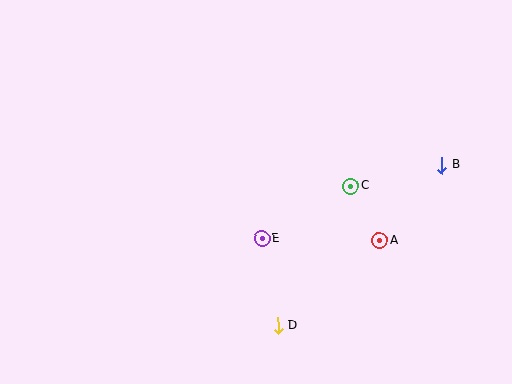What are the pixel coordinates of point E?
Point E is at (262, 239).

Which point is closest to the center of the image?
Point E at (262, 239) is closest to the center.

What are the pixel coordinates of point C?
Point C is at (351, 186).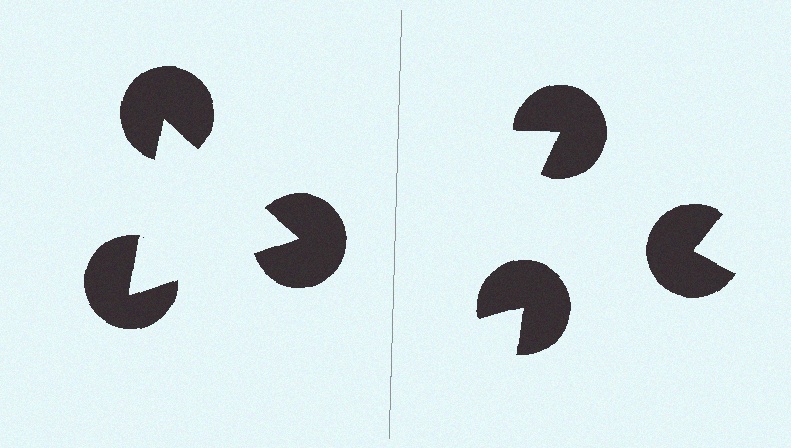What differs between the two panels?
The pac-man discs are positioned identically on both sides; only the wedge orientations differ. On the left they align to a triangle; on the right they are misaligned.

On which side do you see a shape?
An illusory triangle appears on the left side. On the right side the wedge cuts are rotated, so no coherent shape forms.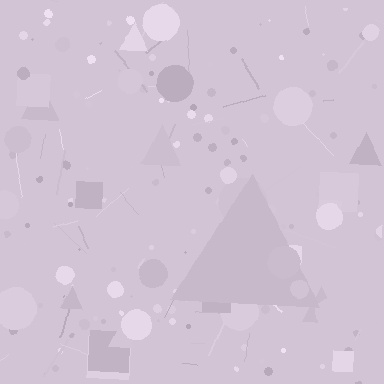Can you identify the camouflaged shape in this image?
The camouflaged shape is a triangle.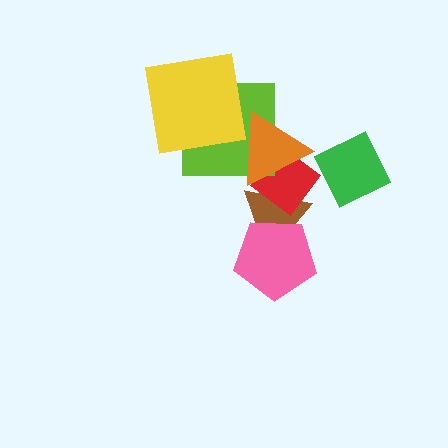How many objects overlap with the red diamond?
3 objects overlap with the red diamond.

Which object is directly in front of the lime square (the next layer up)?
The yellow square is directly in front of the lime square.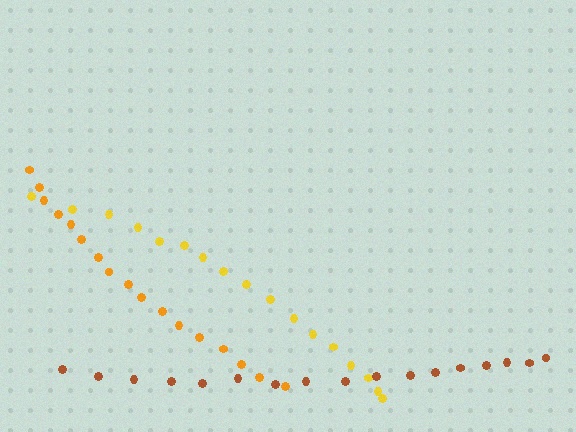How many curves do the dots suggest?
There are 3 distinct paths.